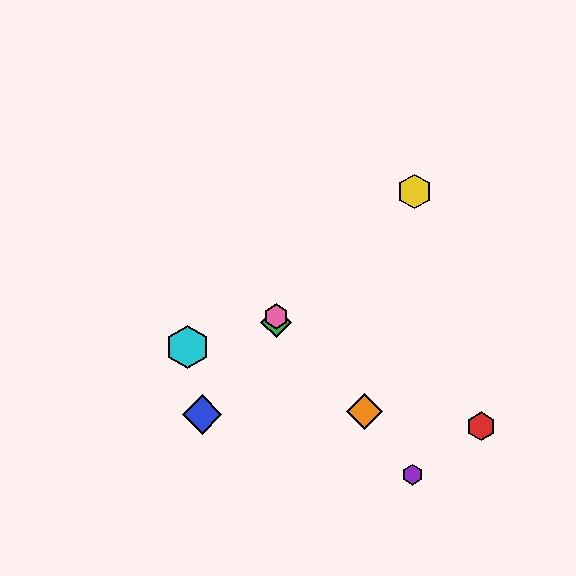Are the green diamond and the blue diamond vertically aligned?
No, the green diamond is at x≈276 and the blue diamond is at x≈202.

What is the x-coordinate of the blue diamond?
The blue diamond is at x≈202.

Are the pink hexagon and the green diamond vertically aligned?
Yes, both are at x≈276.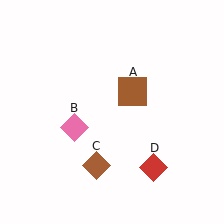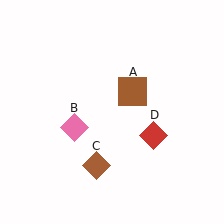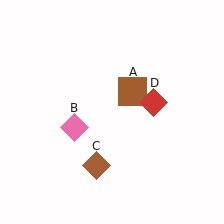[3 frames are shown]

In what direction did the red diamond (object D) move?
The red diamond (object D) moved up.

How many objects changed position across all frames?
1 object changed position: red diamond (object D).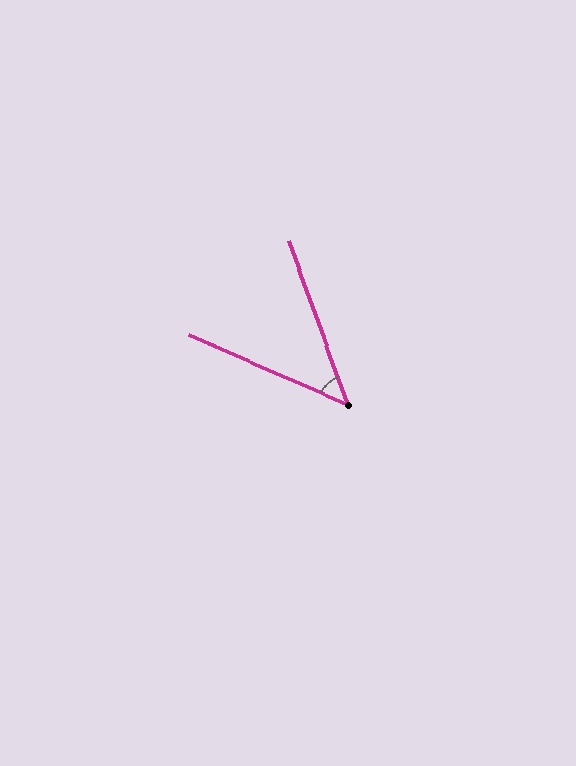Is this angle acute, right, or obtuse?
It is acute.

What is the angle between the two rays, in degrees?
Approximately 46 degrees.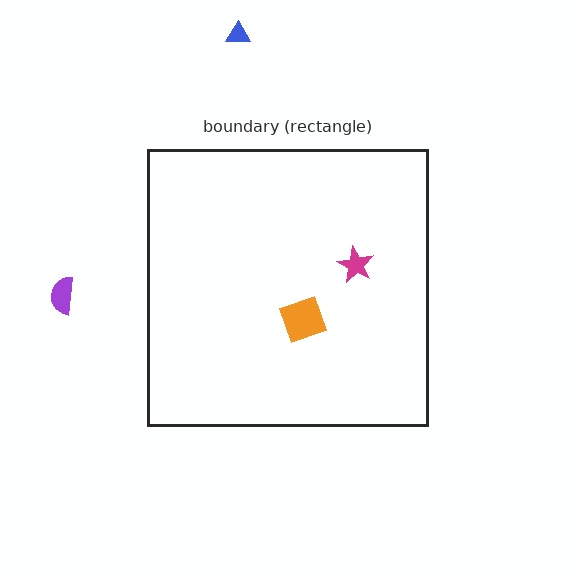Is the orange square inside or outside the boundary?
Inside.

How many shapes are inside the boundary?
2 inside, 2 outside.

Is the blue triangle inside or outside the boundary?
Outside.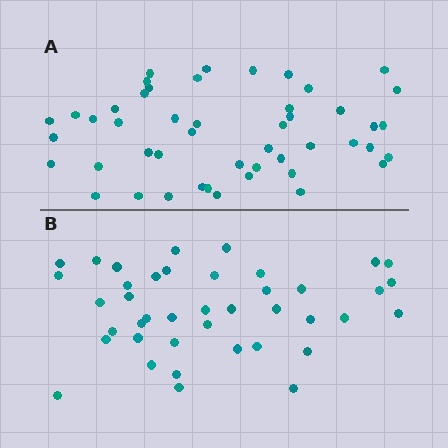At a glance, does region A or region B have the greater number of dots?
Region A (the top region) has more dots.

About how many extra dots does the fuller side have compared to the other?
Region A has roughly 8 or so more dots than region B.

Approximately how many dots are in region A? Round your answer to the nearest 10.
About 50 dots. (The exact count is 48, which rounds to 50.)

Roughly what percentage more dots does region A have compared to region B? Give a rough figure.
About 15% more.